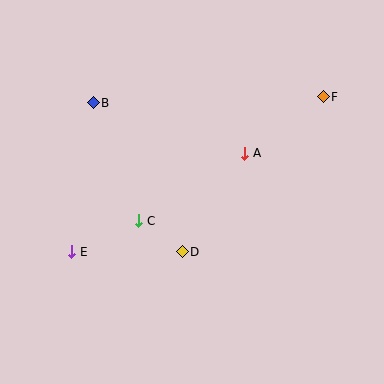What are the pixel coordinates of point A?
Point A is at (245, 153).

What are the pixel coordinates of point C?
Point C is at (139, 221).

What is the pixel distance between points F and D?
The distance between F and D is 209 pixels.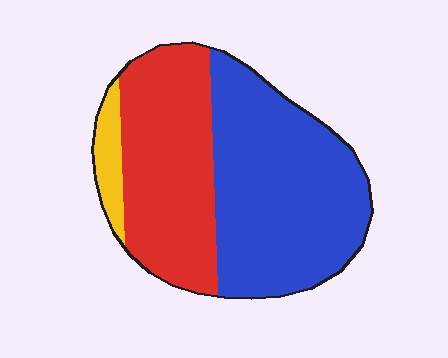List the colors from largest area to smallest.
From largest to smallest: blue, red, yellow.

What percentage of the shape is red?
Red covers 40% of the shape.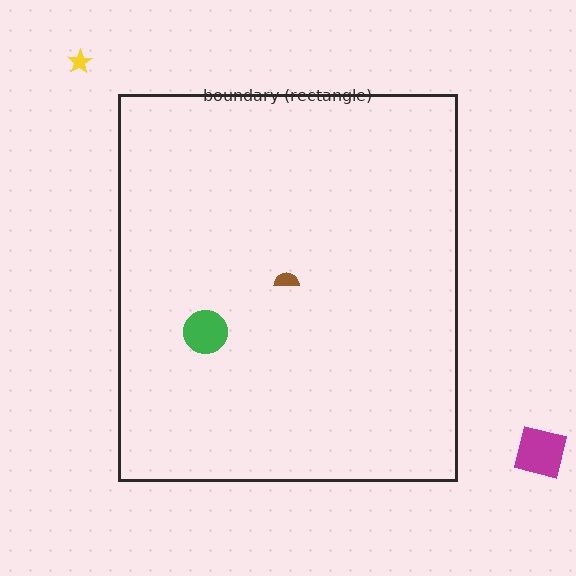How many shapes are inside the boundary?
2 inside, 2 outside.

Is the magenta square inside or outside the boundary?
Outside.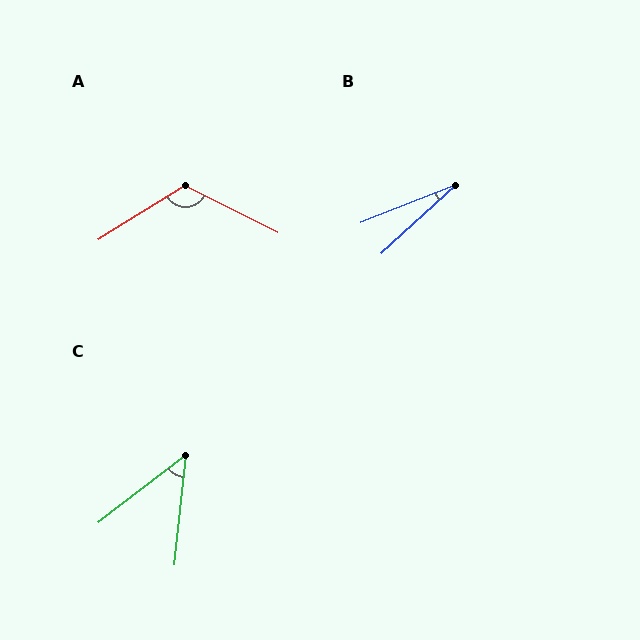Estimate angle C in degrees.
Approximately 46 degrees.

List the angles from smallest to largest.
B (21°), C (46°), A (121°).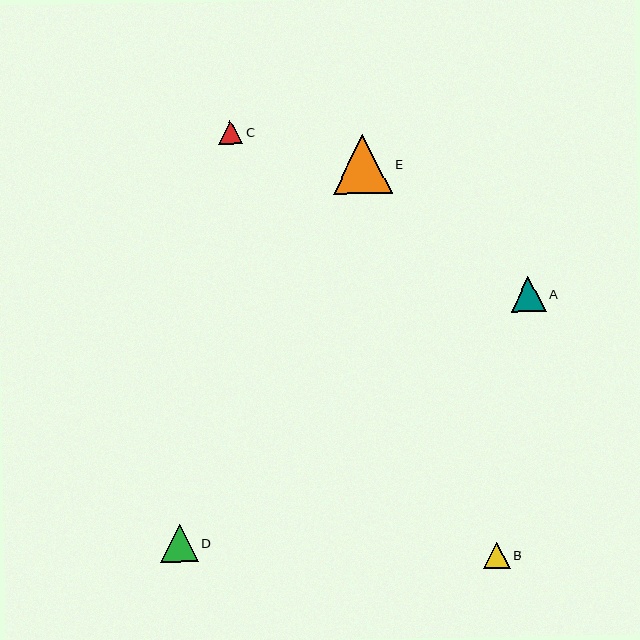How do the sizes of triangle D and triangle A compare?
Triangle D and triangle A are approximately the same size.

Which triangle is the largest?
Triangle E is the largest with a size of approximately 59 pixels.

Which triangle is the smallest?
Triangle C is the smallest with a size of approximately 24 pixels.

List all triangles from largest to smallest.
From largest to smallest: E, D, A, B, C.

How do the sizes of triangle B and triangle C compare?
Triangle B and triangle C are approximately the same size.